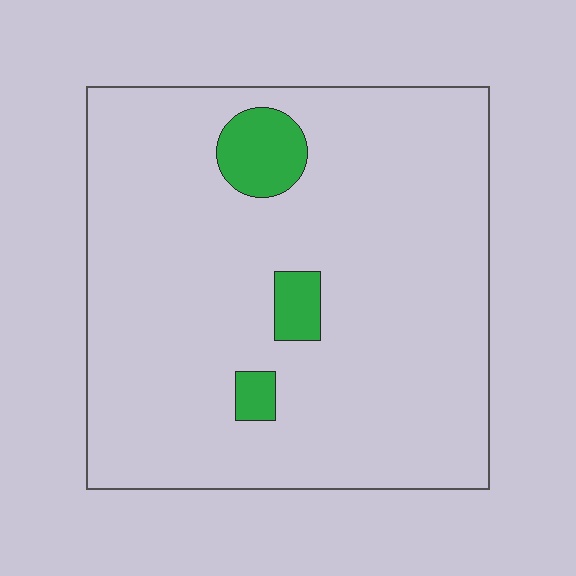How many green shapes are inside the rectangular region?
3.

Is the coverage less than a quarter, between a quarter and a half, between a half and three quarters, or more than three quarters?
Less than a quarter.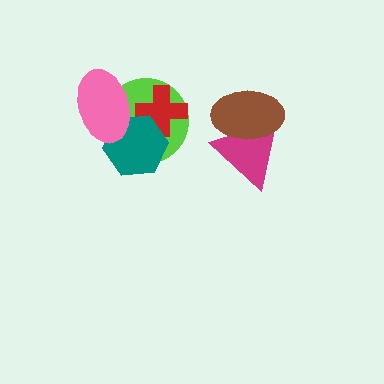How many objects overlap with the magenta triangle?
1 object overlaps with the magenta triangle.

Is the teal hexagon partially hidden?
Yes, it is partially covered by another shape.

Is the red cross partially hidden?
Yes, it is partially covered by another shape.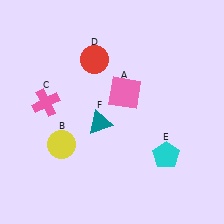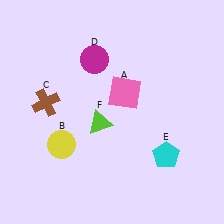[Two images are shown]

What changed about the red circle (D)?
In Image 1, D is red. In Image 2, it changed to magenta.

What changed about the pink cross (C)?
In Image 1, C is pink. In Image 2, it changed to brown.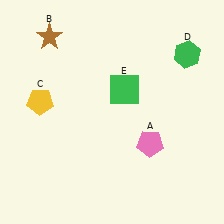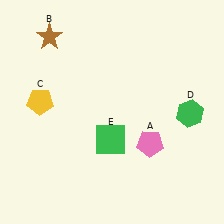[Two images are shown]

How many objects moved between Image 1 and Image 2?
2 objects moved between the two images.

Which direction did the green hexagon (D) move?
The green hexagon (D) moved down.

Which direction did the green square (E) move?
The green square (E) moved down.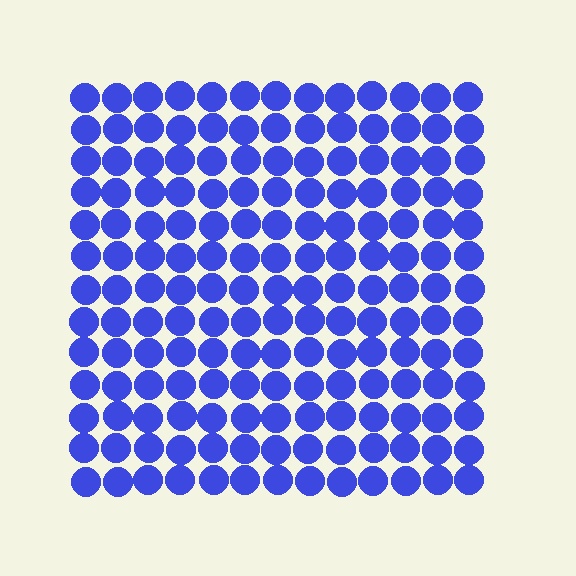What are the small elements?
The small elements are circles.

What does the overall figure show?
The overall figure shows a square.